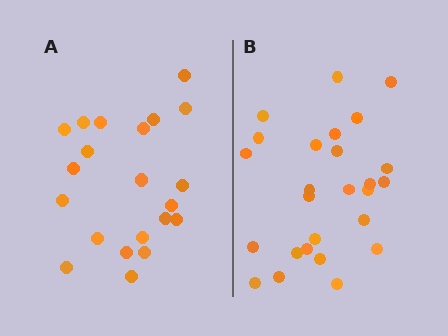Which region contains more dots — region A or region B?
Region B (the right region) has more dots.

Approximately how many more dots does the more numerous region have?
Region B has about 5 more dots than region A.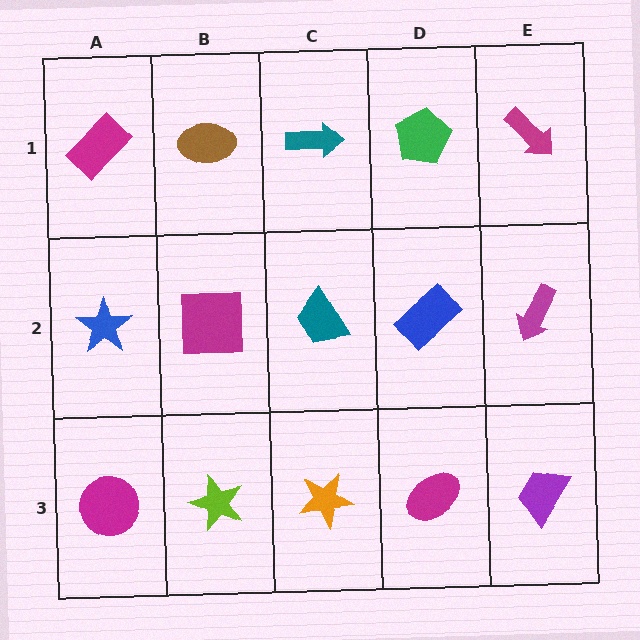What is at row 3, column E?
A purple trapezoid.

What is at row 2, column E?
A magenta arrow.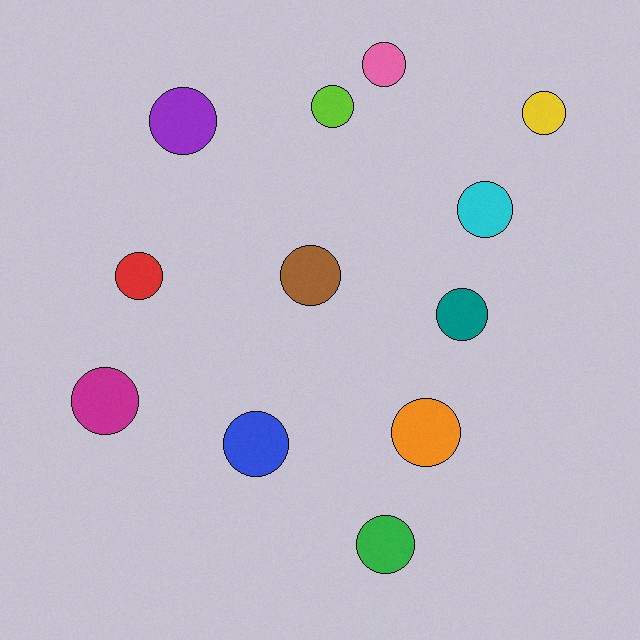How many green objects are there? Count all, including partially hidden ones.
There is 1 green object.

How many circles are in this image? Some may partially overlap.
There are 12 circles.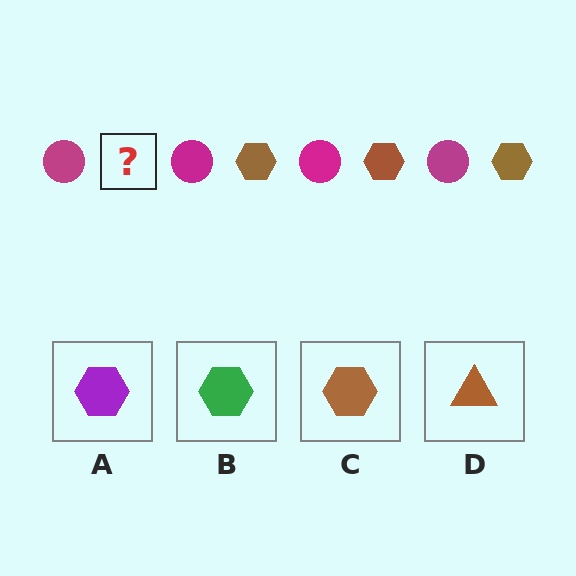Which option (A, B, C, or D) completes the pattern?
C.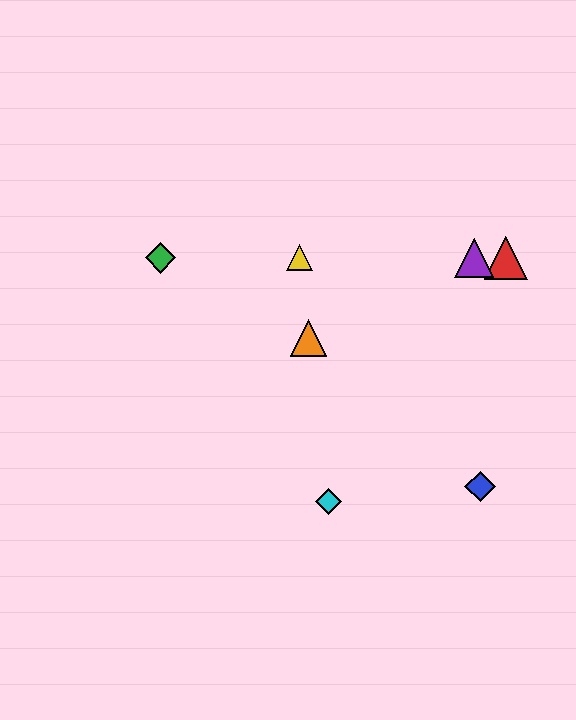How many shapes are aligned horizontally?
4 shapes (the red triangle, the green diamond, the yellow triangle, the purple triangle) are aligned horizontally.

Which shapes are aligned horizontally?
The red triangle, the green diamond, the yellow triangle, the purple triangle are aligned horizontally.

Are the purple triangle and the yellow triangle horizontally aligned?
Yes, both are at y≈258.